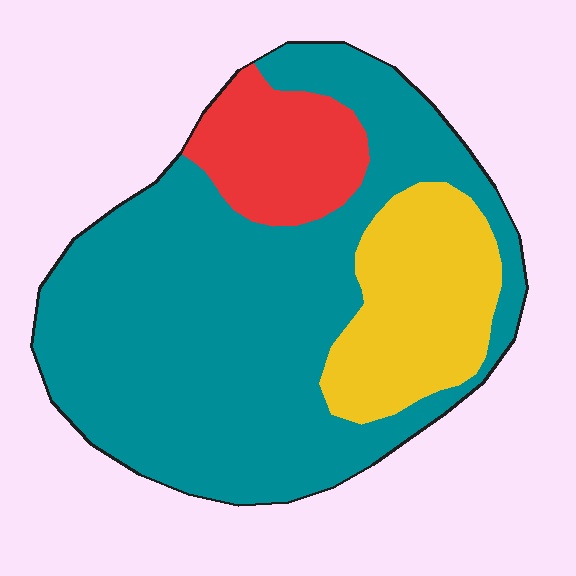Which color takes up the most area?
Teal, at roughly 70%.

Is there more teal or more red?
Teal.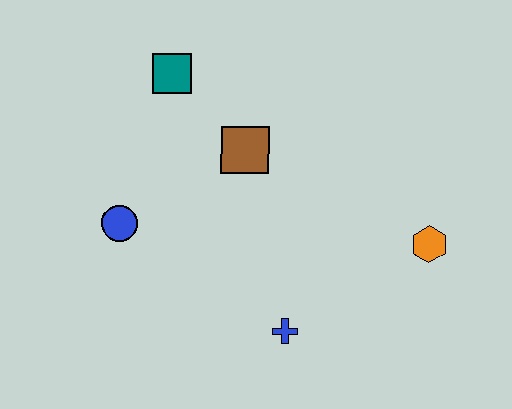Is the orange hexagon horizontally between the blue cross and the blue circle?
No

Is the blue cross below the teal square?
Yes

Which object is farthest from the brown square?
The orange hexagon is farthest from the brown square.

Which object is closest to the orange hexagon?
The blue cross is closest to the orange hexagon.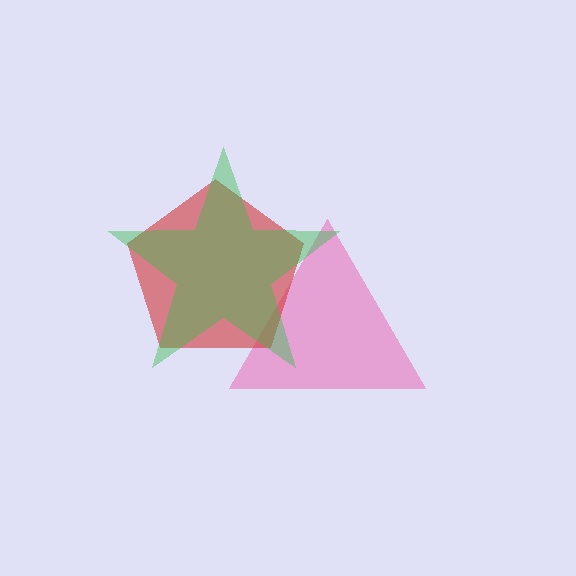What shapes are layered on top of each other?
The layered shapes are: a pink triangle, a red pentagon, a green star.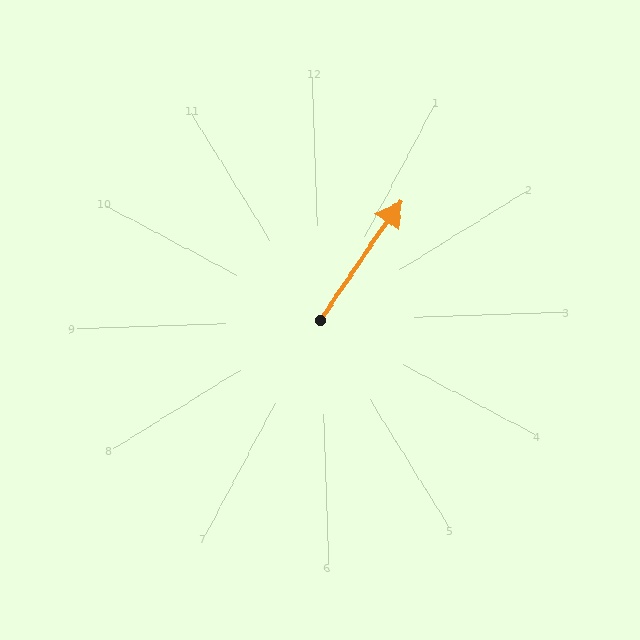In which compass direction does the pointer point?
Northeast.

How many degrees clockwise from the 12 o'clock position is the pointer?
Approximately 36 degrees.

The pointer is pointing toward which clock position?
Roughly 1 o'clock.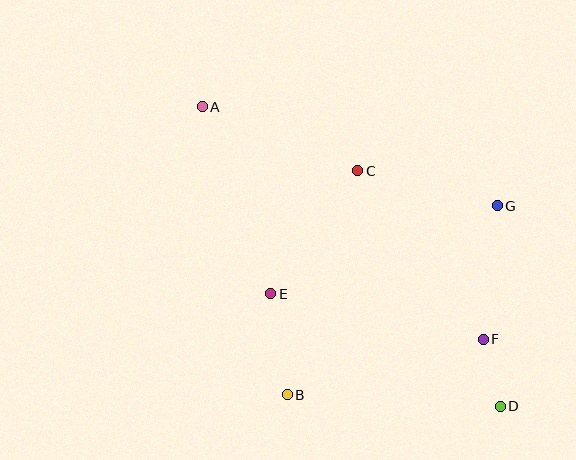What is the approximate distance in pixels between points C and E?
The distance between C and E is approximately 151 pixels.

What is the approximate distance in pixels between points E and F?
The distance between E and F is approximately 217 pixels.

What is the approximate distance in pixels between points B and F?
The distance between B and F is approximately 203 pixels.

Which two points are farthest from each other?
Points A and D are farthest from each other.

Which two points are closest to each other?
Points D and F are closest to each other.